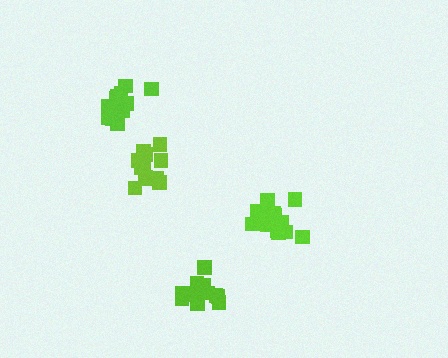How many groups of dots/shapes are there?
There are 4 groups.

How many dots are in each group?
Group 1: 15 dots, Group 2: 12 dots, Group 3: 12 dots, Group 4: 14 dots (53 total).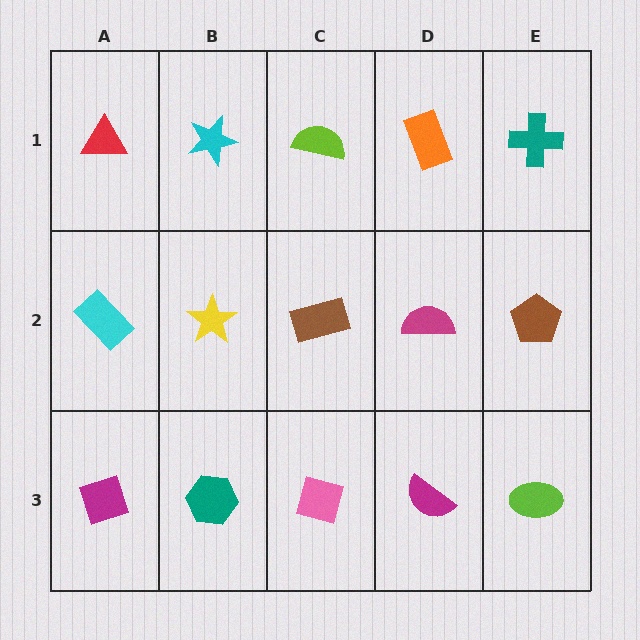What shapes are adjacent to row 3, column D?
A magenta semicircle (row 2, column D), a pink diamond (row 3, column C), a lime ellipse (row 3, column E).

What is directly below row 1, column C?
A brown rectangle.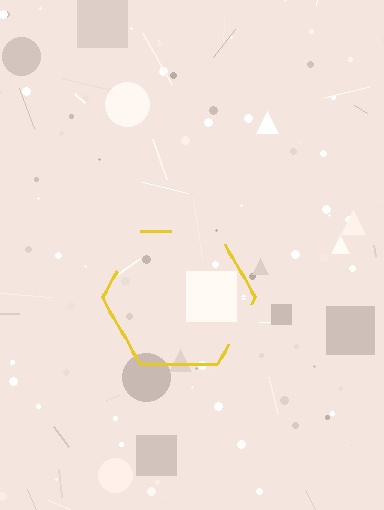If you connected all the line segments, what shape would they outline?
They would outline a hexagon.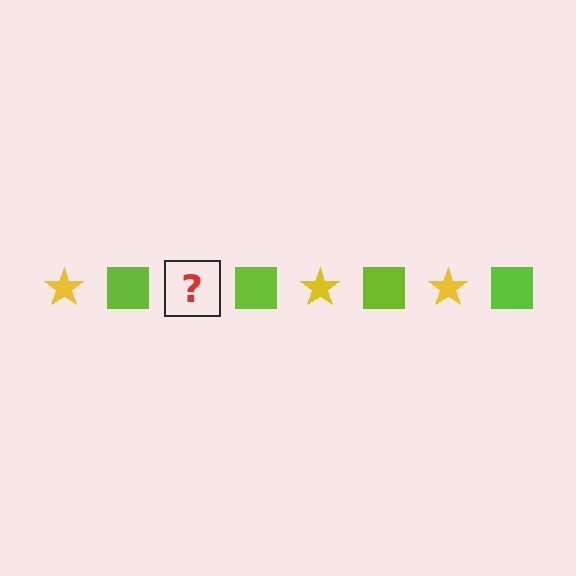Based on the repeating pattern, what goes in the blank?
The blank should be a yellow star.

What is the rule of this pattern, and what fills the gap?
The rule is that the pattern alternates between yellow star and lime square. The gap should be filled with a yellow star.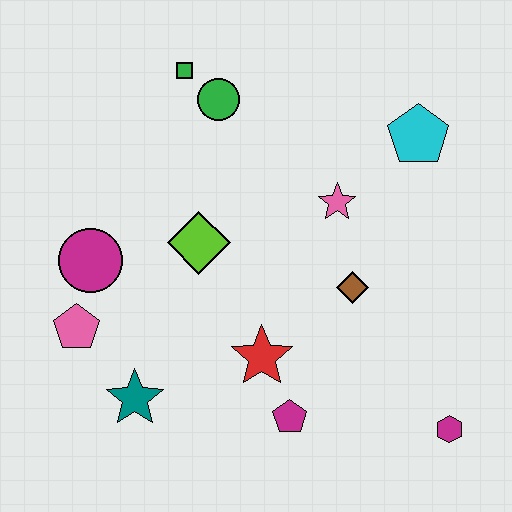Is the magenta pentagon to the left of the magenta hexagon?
Yes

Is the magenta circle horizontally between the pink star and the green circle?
No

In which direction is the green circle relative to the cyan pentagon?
The green circle is to the left of the cyan pentagon.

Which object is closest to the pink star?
The brown diamond is closest to the pink star.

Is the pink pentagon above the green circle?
No